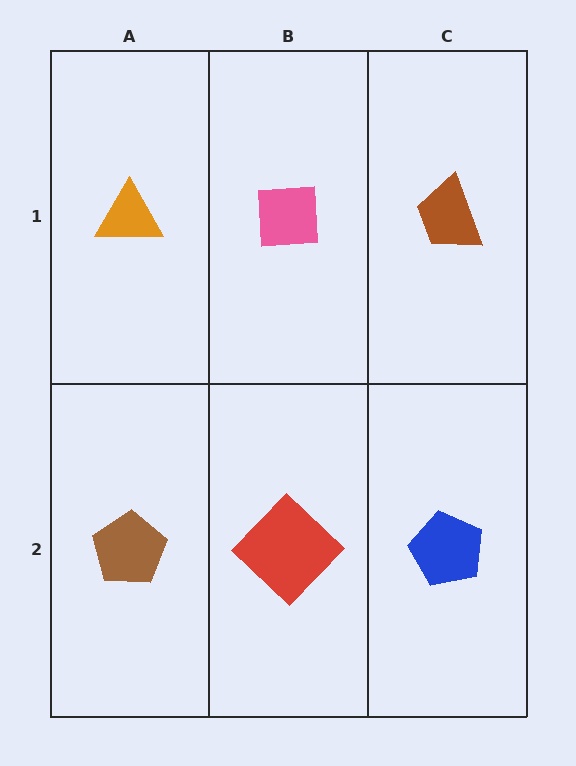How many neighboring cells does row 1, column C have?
2.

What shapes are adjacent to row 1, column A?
A brown pentagon (row 2, column A), a pink square (row 1, column B).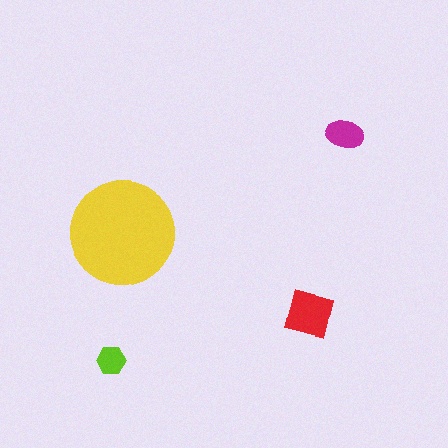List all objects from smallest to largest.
The lime hexagon, the magenta ellipse, the red square, the yellow circle.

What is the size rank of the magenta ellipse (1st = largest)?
3rd.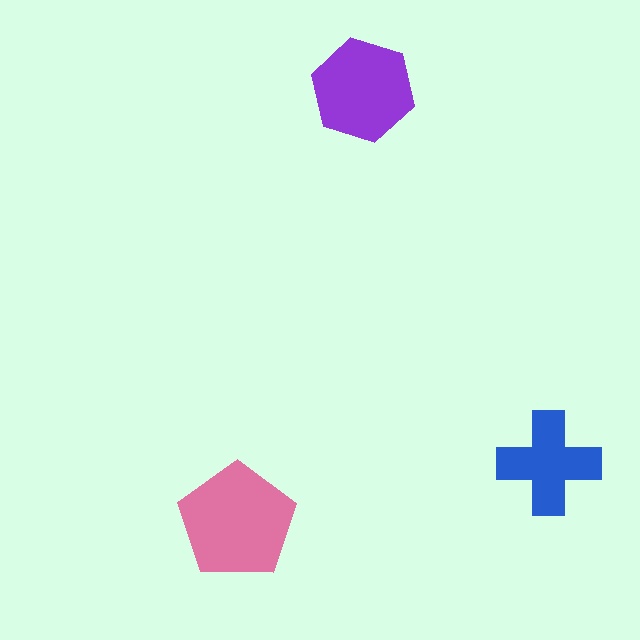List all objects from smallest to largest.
The blue cross, the purple hexagon, the pink pentagon.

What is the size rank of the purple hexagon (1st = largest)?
2nd.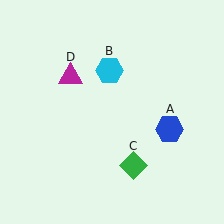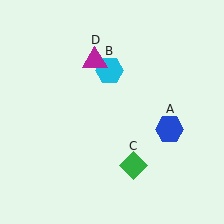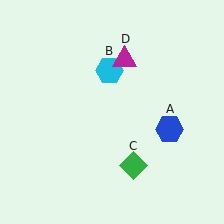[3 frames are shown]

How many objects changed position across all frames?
1 object changed position: magenta triangle (object D).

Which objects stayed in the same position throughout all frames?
Blue hexagon (object A) and cyan hexagon (object B) and green diamond (object C) remained stationary.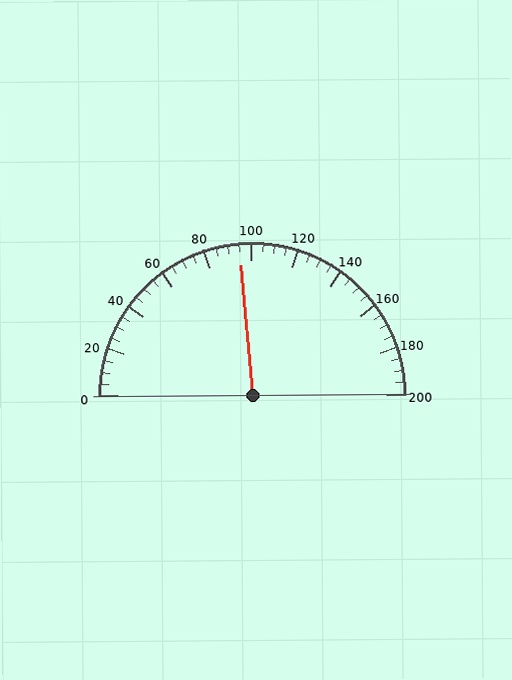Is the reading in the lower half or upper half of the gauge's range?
The reading is in the lower half of the range (0 to 200).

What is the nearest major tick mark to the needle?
The nearest major tick mark is 100.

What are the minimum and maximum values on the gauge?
The gauge ranges from 0 to 200.